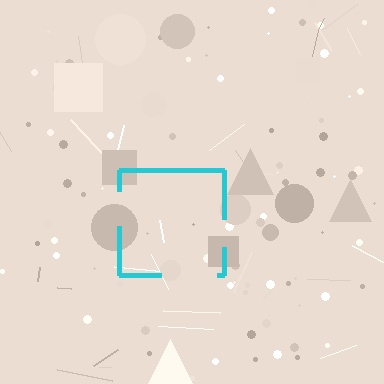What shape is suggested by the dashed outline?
The dashed outline suggests a square.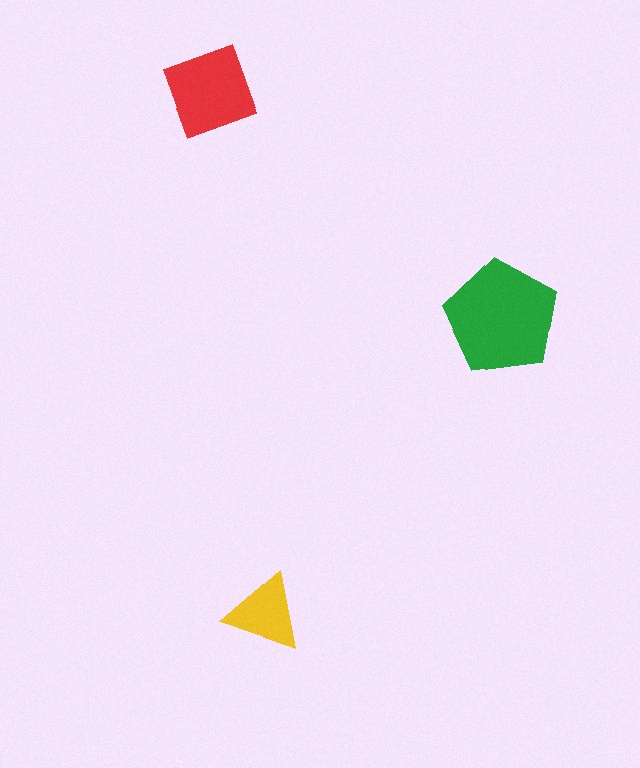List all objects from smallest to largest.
The yellow triangle, the red diamond, the green pentagon.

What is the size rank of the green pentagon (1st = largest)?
1st.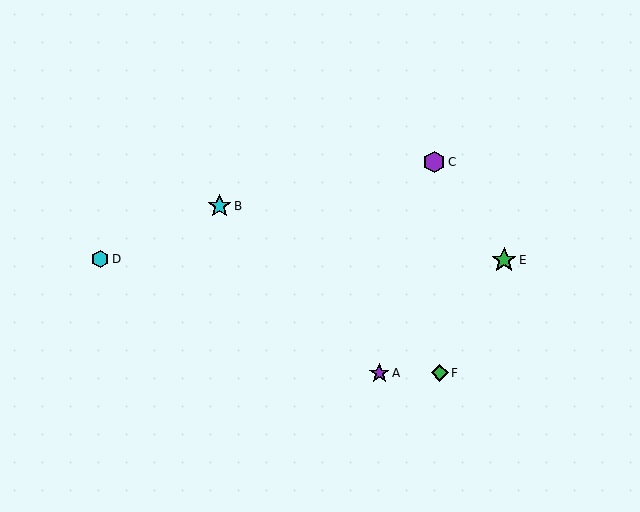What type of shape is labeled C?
Shape C is a purple hexagon.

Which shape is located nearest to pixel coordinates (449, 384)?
The green diamond (labeled F) at (440, 373) is nearest to that location.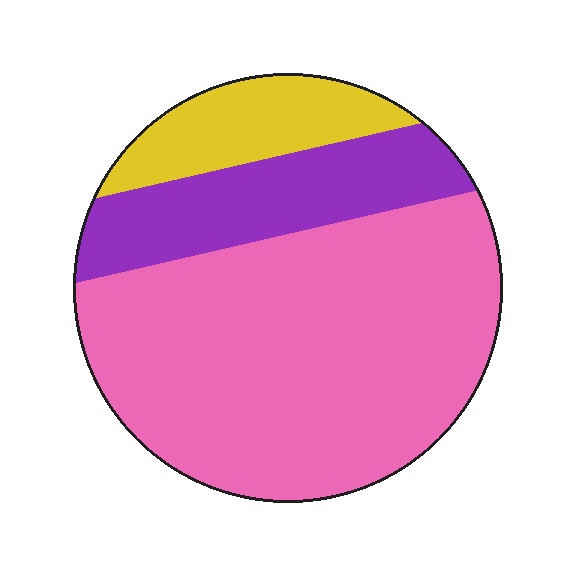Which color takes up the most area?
Pink, at roughly 65%.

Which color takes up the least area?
Yellow, at roughly 15%.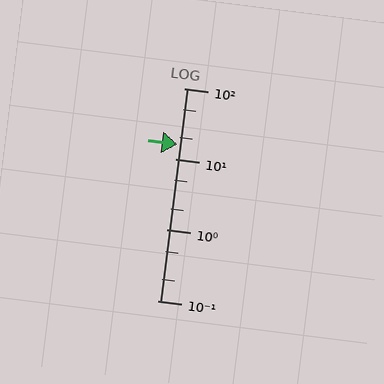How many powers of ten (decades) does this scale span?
The scale spans 3 decades, from 0.1 to 100.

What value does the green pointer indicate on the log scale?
The pointer indicates approximately 16.